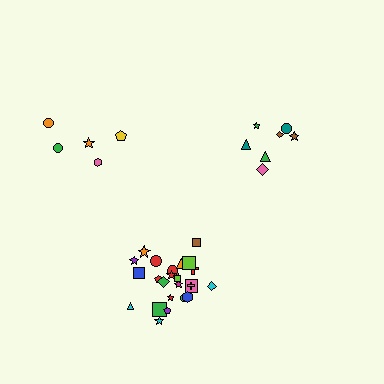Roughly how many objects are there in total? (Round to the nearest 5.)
Roughly 35 objects in total.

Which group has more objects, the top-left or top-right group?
The top-right group.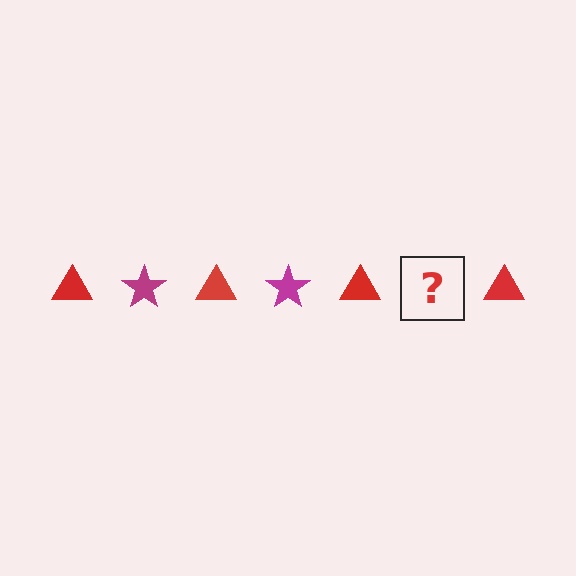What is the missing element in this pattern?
The missing element is a magenta star.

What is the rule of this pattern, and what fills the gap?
The rule is that the pattern alternates between red triangle and magenta star. The gap should be filled with a magenta star.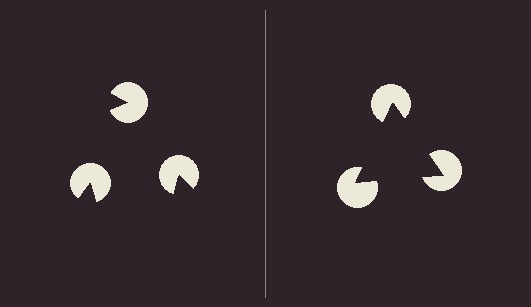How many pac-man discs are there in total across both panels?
6 — 3 on each side.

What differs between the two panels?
The pac-man discs are positioned identically on both sides; only the wedge orientations differ. On the right they align to a triangle; on the left they are misaligned.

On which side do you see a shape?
An illusory triangle appears on the right side. On the left side the wedge cuts are rotated, so no coherent shape forms.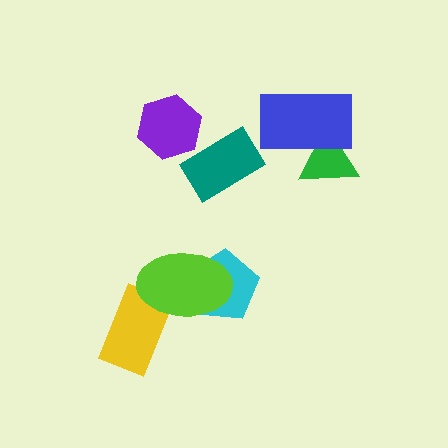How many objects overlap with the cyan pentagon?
1 object overlaps with the cyan pentagon.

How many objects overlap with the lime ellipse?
2 objects overlap with the lime ellipse.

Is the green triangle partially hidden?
Yes, it is partially covered by another shape.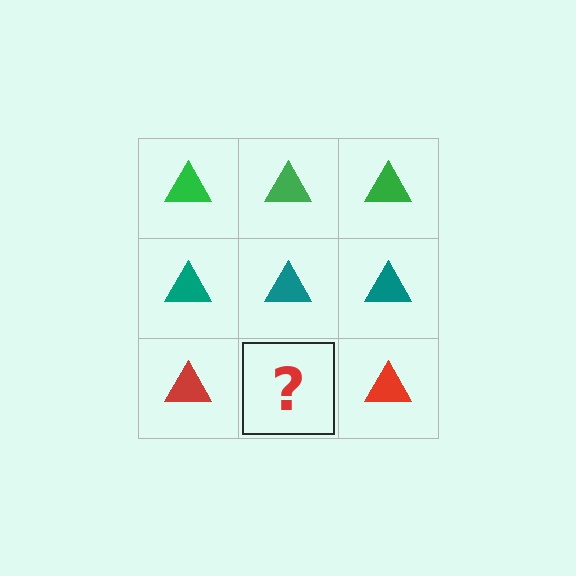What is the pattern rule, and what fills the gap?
The rule is that each row has a consistent color. The gap should be filled with a red triangle.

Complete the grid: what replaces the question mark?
The question mark should be replaced with a red triangle.